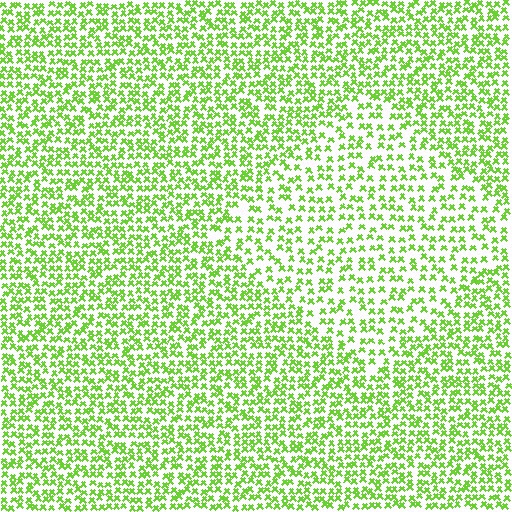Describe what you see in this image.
The image contains small lime elements arranged at two different densities. A diamond-shaped region is visible where the elements are less densely packed than the surrounding area.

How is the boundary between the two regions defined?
The boundary is defined by a change in element density (approximately 1.6x ratio). All elements are the same color, size, and shape.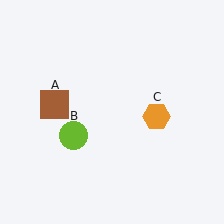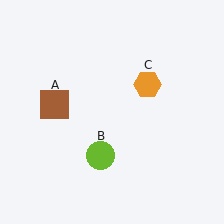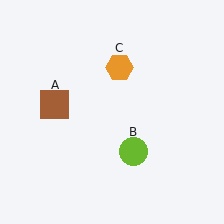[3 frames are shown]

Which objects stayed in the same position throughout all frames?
Brown square (object A) remained stationary.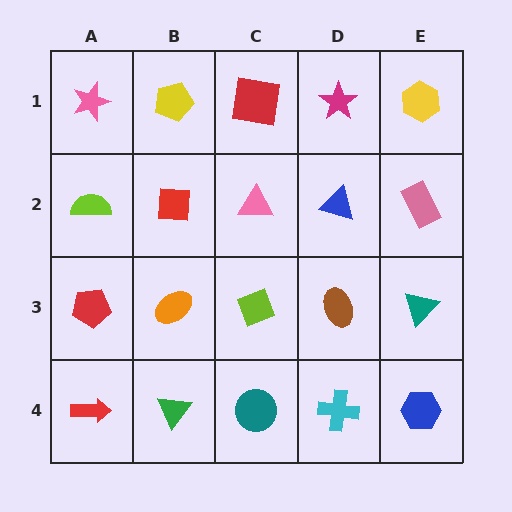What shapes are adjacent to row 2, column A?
A pink star (row 1, column A), a red pentagon (row 3, column A), a red square (row 2, column B).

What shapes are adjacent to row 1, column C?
A pink triangle (row 2, column C), a yellow pentagon (row 1, column B), a magenta star (row 1, column D).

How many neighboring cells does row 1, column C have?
3.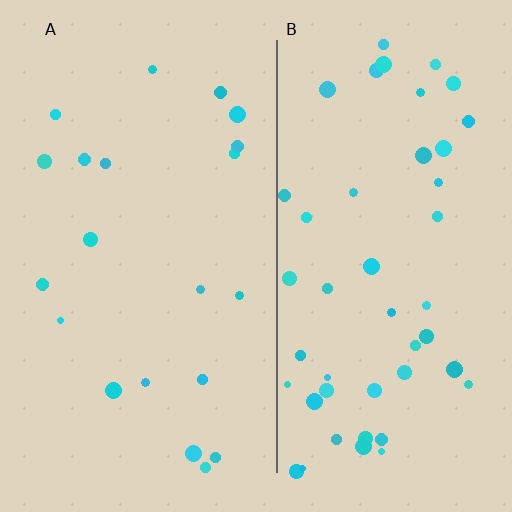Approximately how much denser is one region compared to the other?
Approximately 2.4× — region B over region A.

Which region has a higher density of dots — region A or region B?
B (the right).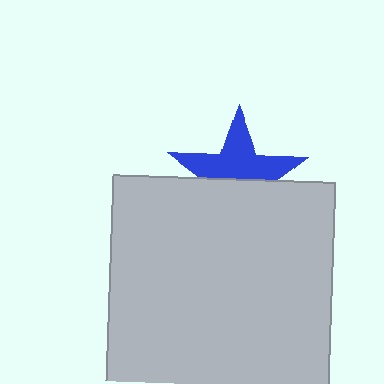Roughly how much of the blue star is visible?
About half of it is visible (roughly 55%).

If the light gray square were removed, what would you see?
You would see the complete blue star.